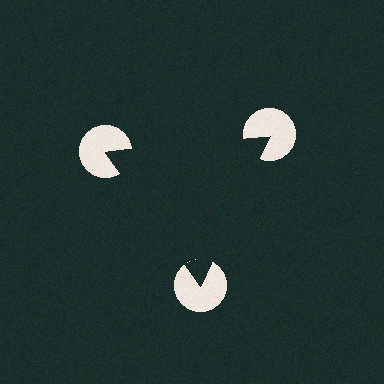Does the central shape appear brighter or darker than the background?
It typically appears slightly darker than the background, even though no actual brightness change is drawn.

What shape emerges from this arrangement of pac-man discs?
An illusory triangle — its edges are inferred from the aligned wedge cuts in the pac-man discs, not physically drawn.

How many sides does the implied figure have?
3 sides.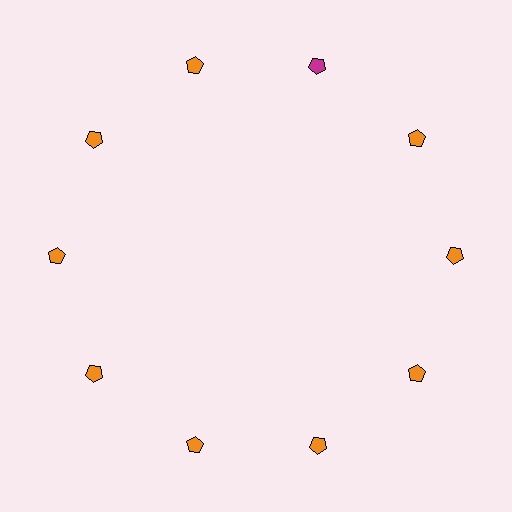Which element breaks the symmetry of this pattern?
The magenta pentagon at roughly the 1 o'clock position breaks the symmetry. All other shapes are orange pentagons.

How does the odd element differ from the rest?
It has a different color: magenta instead of orange.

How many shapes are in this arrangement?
There are 10 shapes arranged in a ring pattern.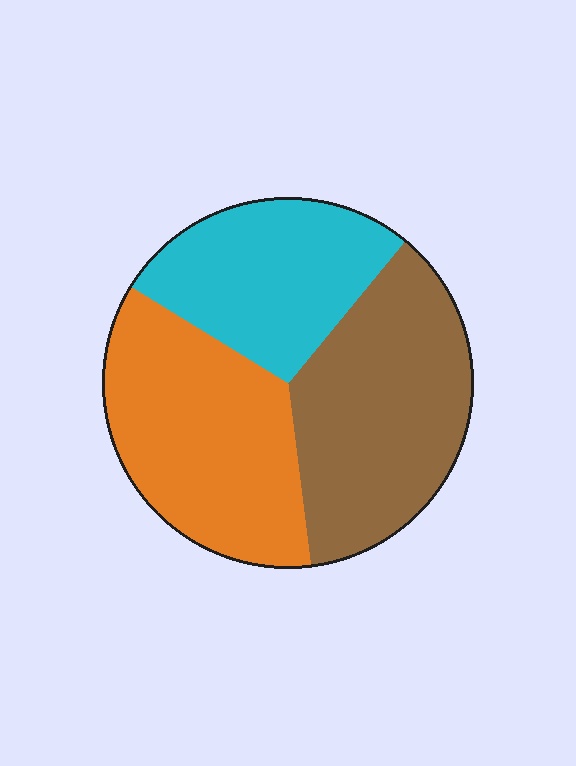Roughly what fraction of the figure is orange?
Orange covers 36% of the figure.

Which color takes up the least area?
Cyan, at roughly 25%.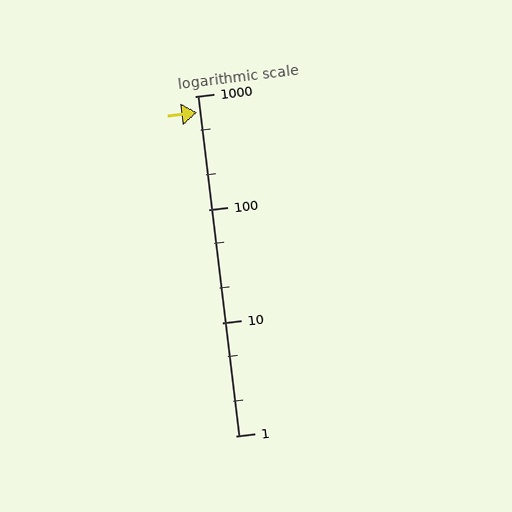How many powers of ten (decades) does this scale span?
The scale spans 3 decades, from 1 to 1000.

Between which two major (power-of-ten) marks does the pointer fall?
The pointer is between 100 and 1000.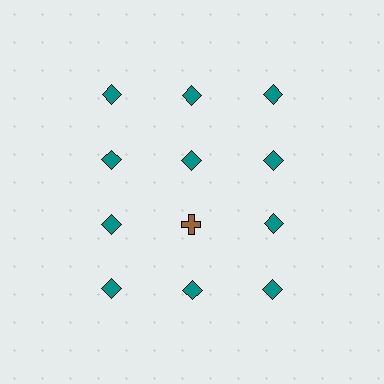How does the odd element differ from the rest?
It differs in both color (brown instead of teal) and shape (cross instead of diamond).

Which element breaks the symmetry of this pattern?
The brown cross in the third row, second from left column breaks the symmetry. All other shapes are teal diamonds.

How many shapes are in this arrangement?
There are 12 shapes arranged in a grid pattern.